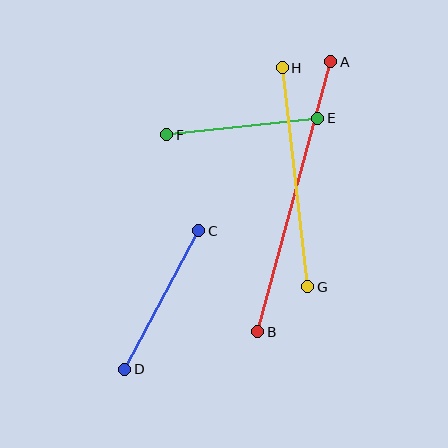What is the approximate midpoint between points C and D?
The midpoint is at approximately (162, 300) pixels.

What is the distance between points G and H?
The distance is approximately 220 pixels.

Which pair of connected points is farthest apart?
Points A and B are farthest apart.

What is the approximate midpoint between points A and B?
The midpoint is at approximately (294, 197) pixels.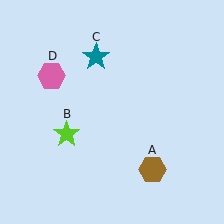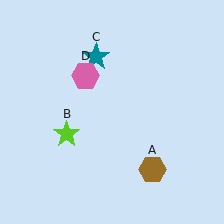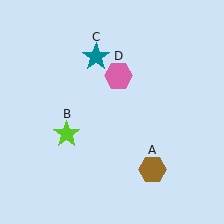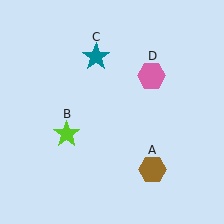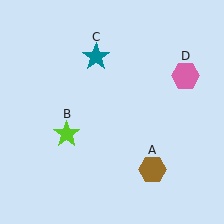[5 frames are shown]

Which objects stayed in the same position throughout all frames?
Brown hexagon (object A) and lime star (object B) and teal star (object C) remained stationary.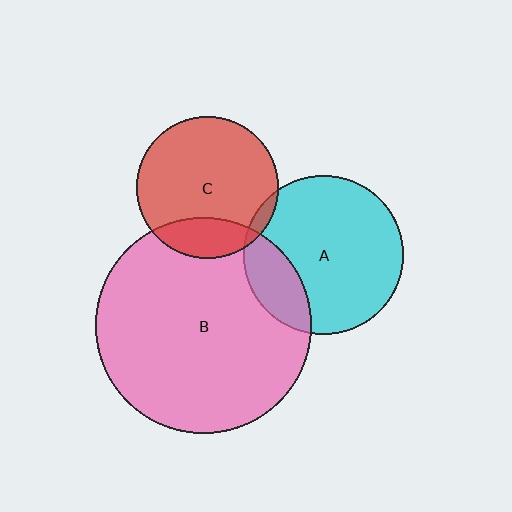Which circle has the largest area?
Circle B (pink).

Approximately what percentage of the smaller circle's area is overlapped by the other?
Approximately 5%.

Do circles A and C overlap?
Yes.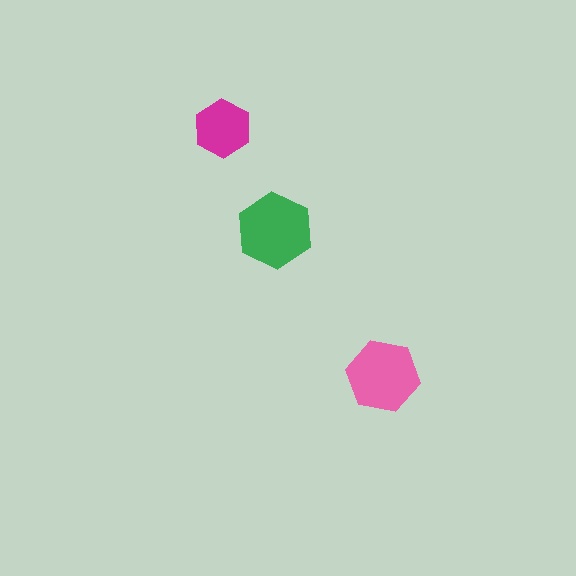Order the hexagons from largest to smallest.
the green one, the pink one, the magenta one.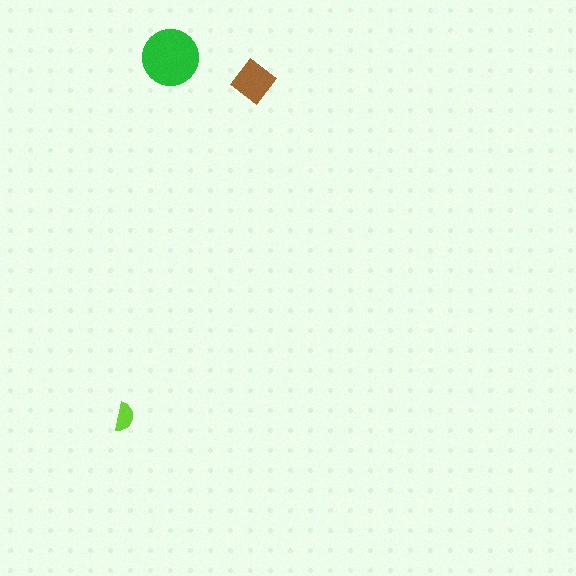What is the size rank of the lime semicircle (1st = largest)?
3rd.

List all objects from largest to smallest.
The green circle, the brown diamond, the lime semicircle.